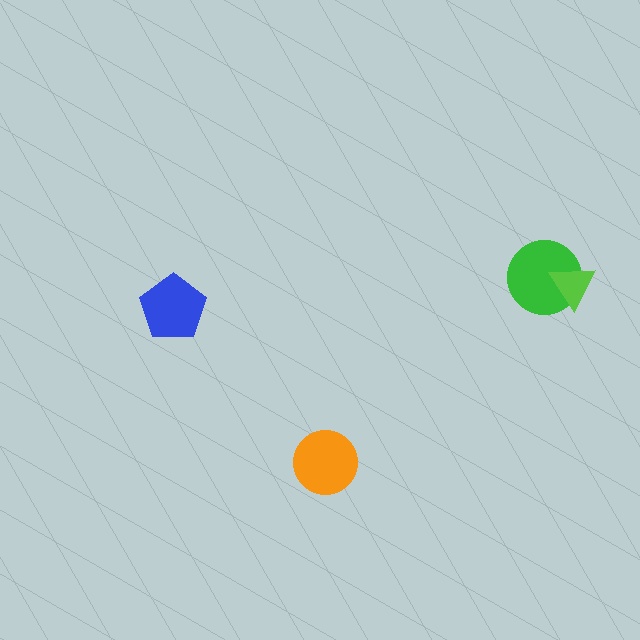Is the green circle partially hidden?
Yes, it is partially covered by another shape.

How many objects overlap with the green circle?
1 object overlaps with the green circle.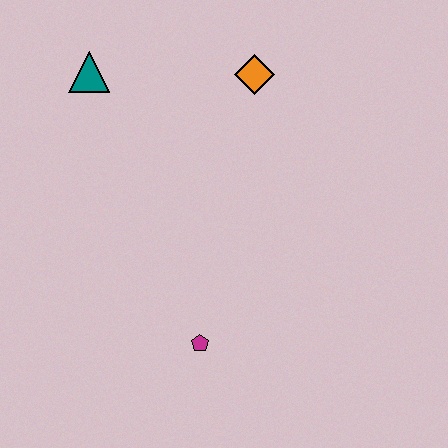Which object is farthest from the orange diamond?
The magenta pentagon is farthest from the orange diamond.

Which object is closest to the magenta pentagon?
The orange diamond is closest to the magenta pentagon.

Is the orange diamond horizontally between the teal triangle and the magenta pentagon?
No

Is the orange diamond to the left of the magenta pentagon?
No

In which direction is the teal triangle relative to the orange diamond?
The teal triangle is to the left of the orange diamond.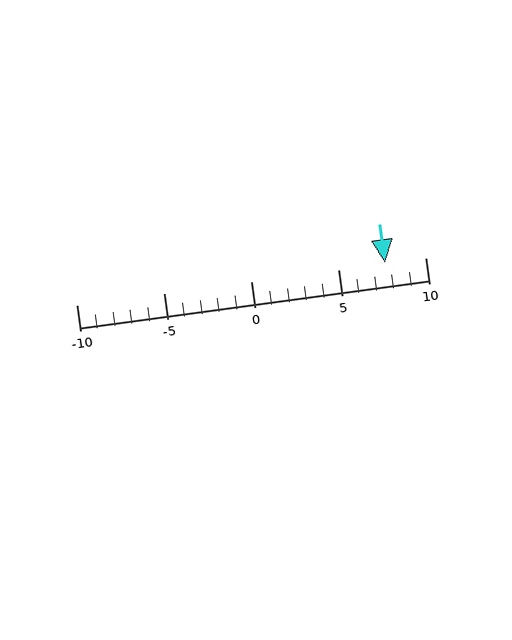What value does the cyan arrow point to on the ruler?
The cyan arrow points to approximately 8.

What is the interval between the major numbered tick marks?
The major tick marks are spaced 5 units apart.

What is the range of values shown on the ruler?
The ruler shows values from -10 to 10.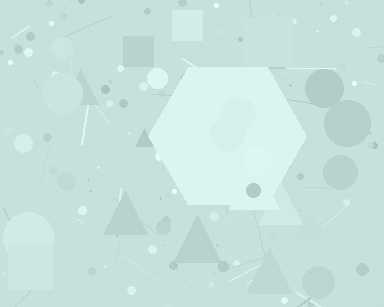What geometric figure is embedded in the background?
A hexagon is embedded in the background.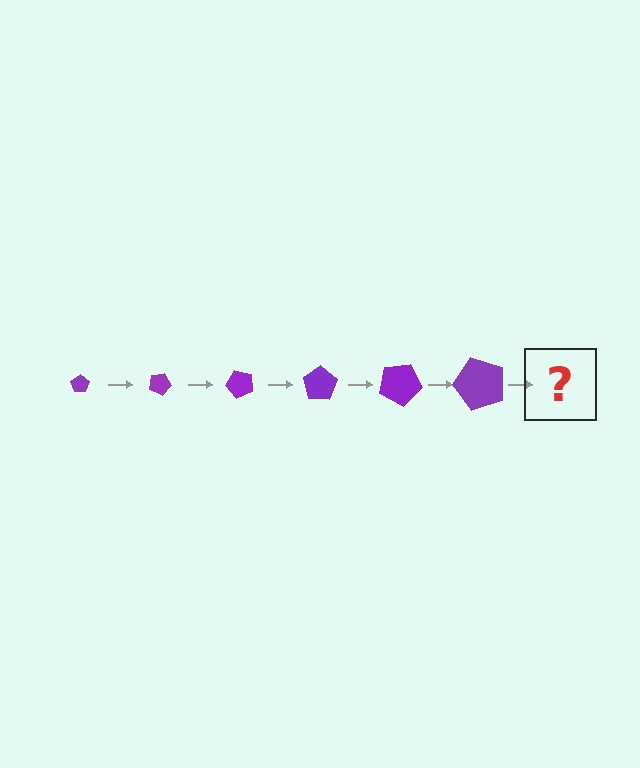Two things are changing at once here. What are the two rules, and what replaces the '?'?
The two rules are that the pentagon grows larger each step and it rotates 25 degrees each step. The '?' should be a pentagon, larger than the previous one and rotated 150 degrees from the start.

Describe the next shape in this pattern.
It should be a pentagon, larger than the previous one and rotated 150 degrees from the start.